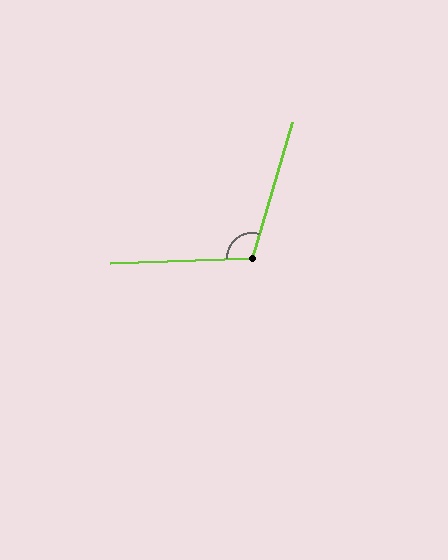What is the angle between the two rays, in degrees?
Approximately 109 degrees.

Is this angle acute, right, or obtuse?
It is obtuse.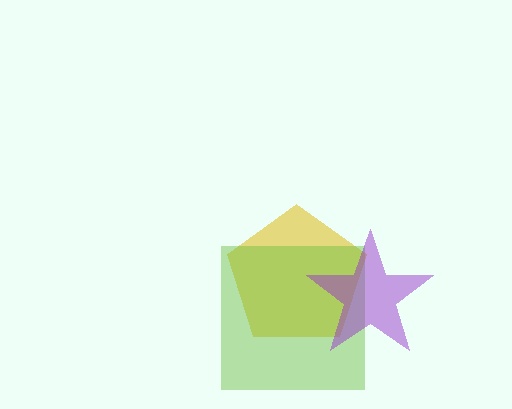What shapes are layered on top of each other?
The layered shapes are: a yellow pentagon, a lime square, a purple star.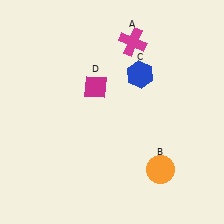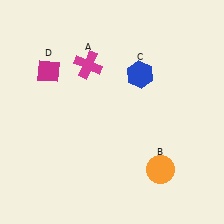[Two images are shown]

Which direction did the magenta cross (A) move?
The magenta cross (A) moved left.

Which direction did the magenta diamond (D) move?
The magenta diamond (D) moved left.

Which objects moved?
The objects that moved are: the magenta cross (A), the magenta diamond (D).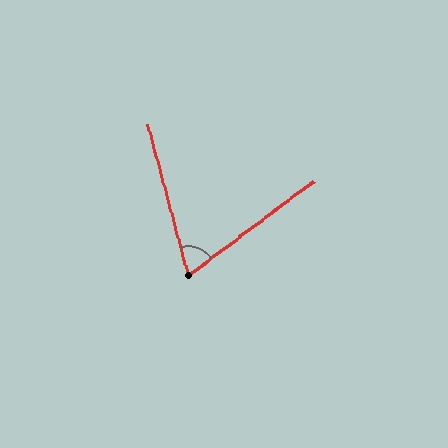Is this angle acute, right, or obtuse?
It is acute.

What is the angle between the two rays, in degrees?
Approximately 68 degrees.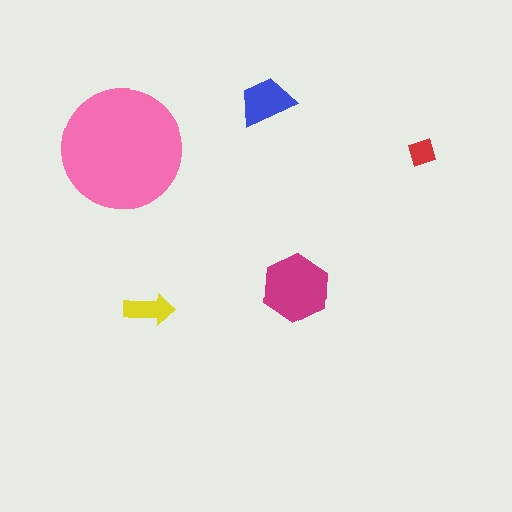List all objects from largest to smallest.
The pink circle, the magenta hexagon, the blue trapezoid, the yellow arrow, the red diamond.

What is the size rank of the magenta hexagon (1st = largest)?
2nd.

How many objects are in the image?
There are 5 objects in the image.